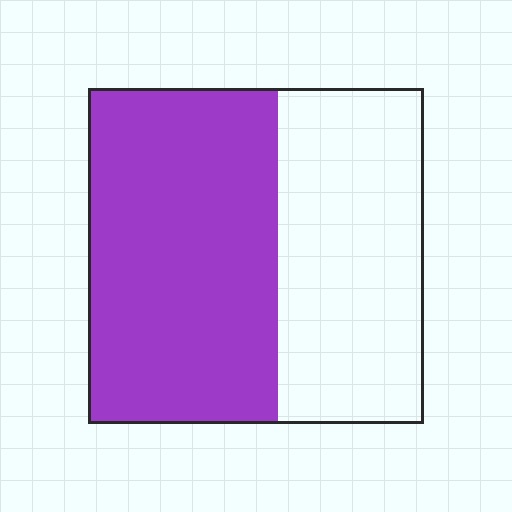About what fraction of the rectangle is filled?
About three fifths (3/5).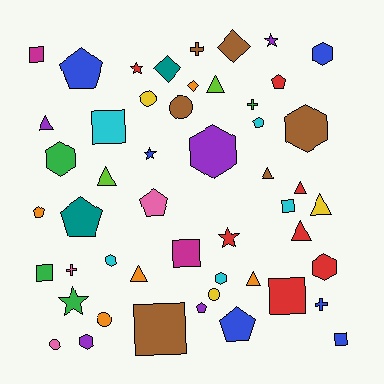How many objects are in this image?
There are 50 objects.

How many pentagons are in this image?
There are 8 pentagons.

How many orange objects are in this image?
There are 5 orange objects.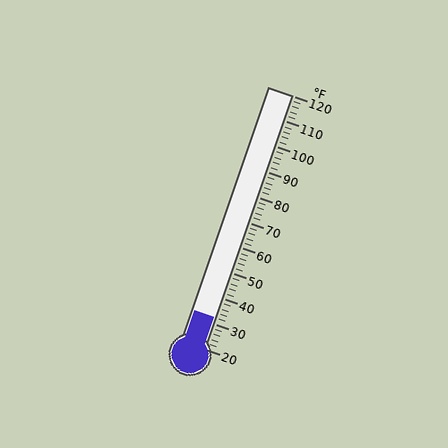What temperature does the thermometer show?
The thermometer shows approximately 32°F.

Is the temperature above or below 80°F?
The temperature is below 80°F.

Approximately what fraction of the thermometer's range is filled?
The thermometer is filled to approximately 10% of its range.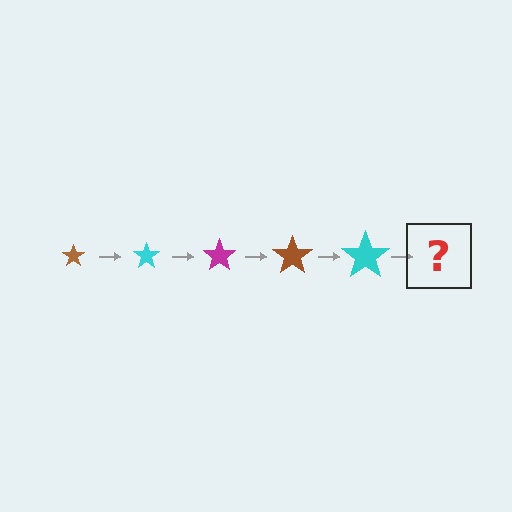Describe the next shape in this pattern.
It should be a magenta star, larger than the previous one.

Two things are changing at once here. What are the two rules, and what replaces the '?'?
The two rules are that the star grows larger each step and the color cycles through brown, cyan, and magenta. The '?' should be a magenta star, larger than the previous one.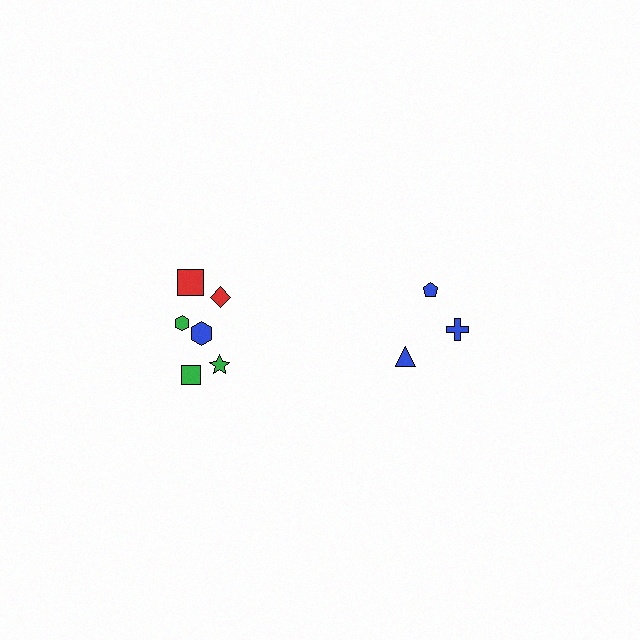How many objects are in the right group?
There are 3 objects.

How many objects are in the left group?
There are 6 objects.